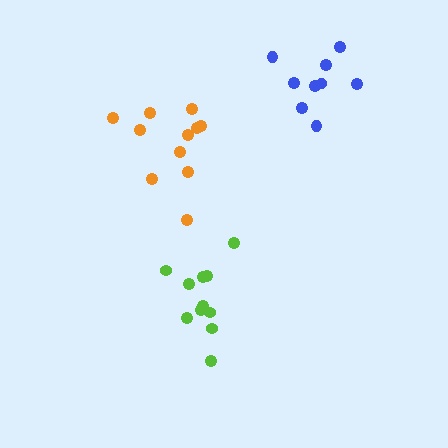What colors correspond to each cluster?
The clusters are colored: lime, blue, orange.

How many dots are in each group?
Group 1: 11 dots, Group 2: 9 dots, Group 3: 11 dots (31 total).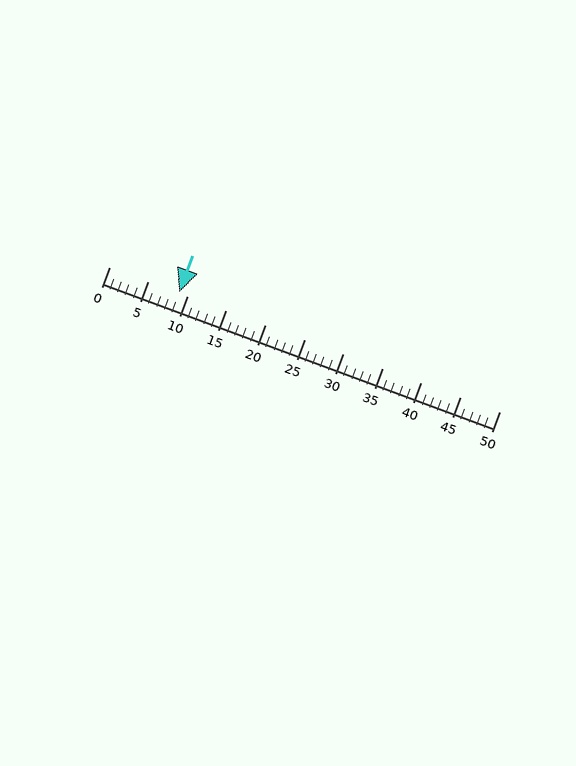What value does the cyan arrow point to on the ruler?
The cyan arrow points to approximately 9.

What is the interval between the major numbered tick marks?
The major tick marks are spaced 5 units apart.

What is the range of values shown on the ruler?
The ruler shows values from 0 to 50.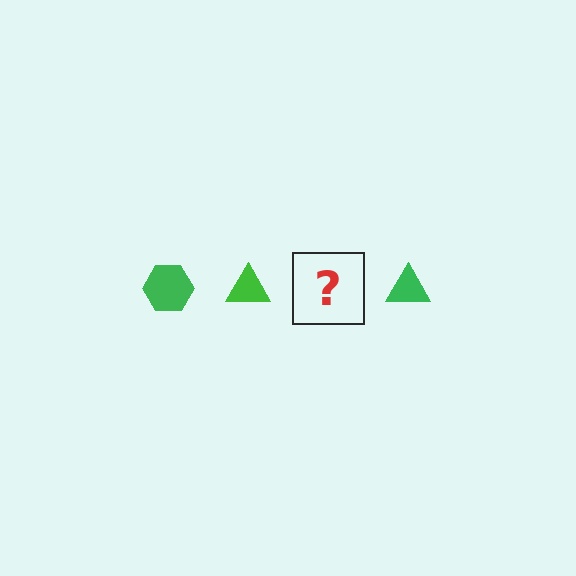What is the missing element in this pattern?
The missing element is a green hexagon.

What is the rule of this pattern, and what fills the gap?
The rule is that the pattern cycles through hexagon, triangle shapes in green. The gap should be filled with a green hexagon.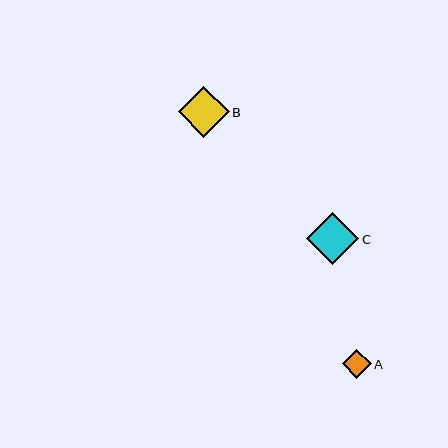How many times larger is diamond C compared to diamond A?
Diamond C is approximately 1.8 times the size of diamond A.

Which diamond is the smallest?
Diamond A is the smallest with a size of approximately 29 pixels.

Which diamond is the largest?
Diamond C is the largest with a size of approximately 52 pixels.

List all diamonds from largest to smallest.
From largest to smallest: C, B, A.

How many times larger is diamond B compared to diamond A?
Diamond B is approximately 1.8 times the size of diamond A.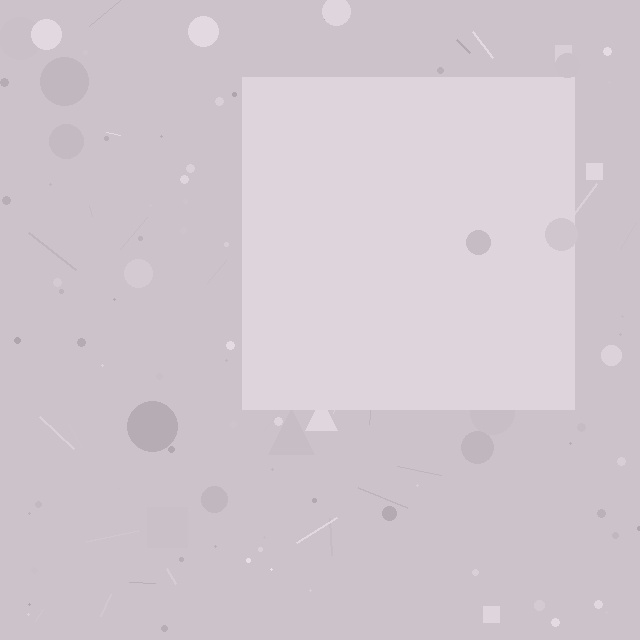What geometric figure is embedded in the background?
A square is embedded in the background.